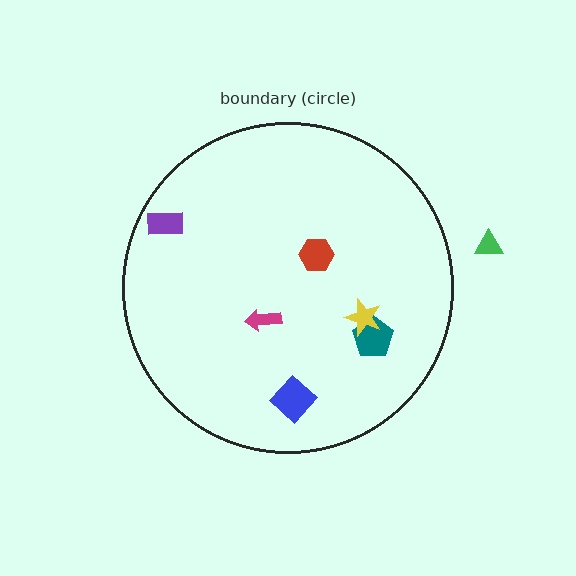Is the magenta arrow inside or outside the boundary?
Inside.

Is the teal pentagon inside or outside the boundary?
Inside.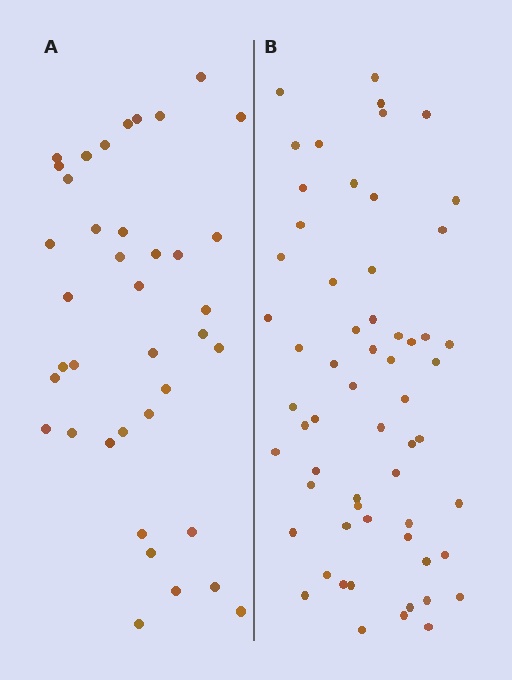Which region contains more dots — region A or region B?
Region B (the right region) has more dots.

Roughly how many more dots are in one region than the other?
Region B has approximately 20 more dots than region A.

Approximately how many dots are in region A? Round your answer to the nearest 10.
About 40 dots. (The exact count is 39, which rounds to 40.)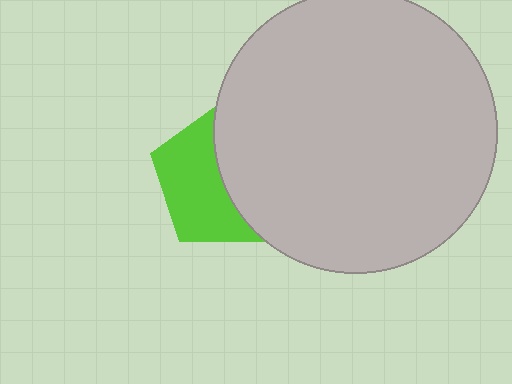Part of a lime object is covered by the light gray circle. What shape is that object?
It is a pentagon.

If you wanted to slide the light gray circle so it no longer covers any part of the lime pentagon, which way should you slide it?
Slide it right — that is the most direct way to separate the two shapes.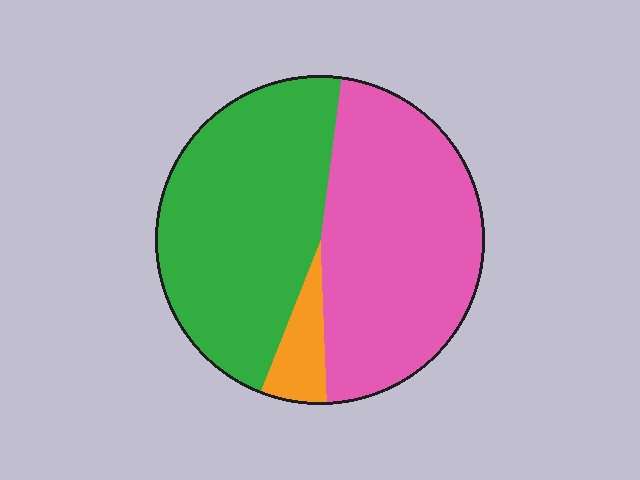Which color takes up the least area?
Orange, at roughly 5%.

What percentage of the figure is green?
Green takes up about one half (1/2) of the figure.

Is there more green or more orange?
Green.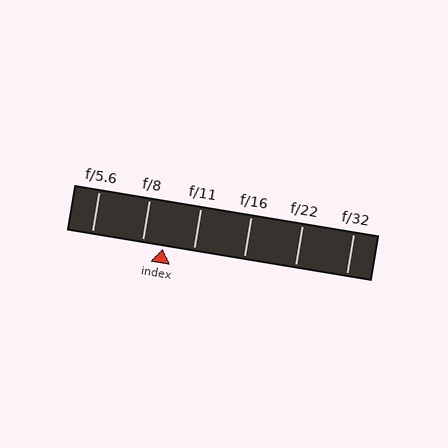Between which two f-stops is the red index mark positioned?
The index mark is between f/8 and f/11.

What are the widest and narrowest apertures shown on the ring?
The widest aperture shown is f/5.6 and the narrowest is f/32.